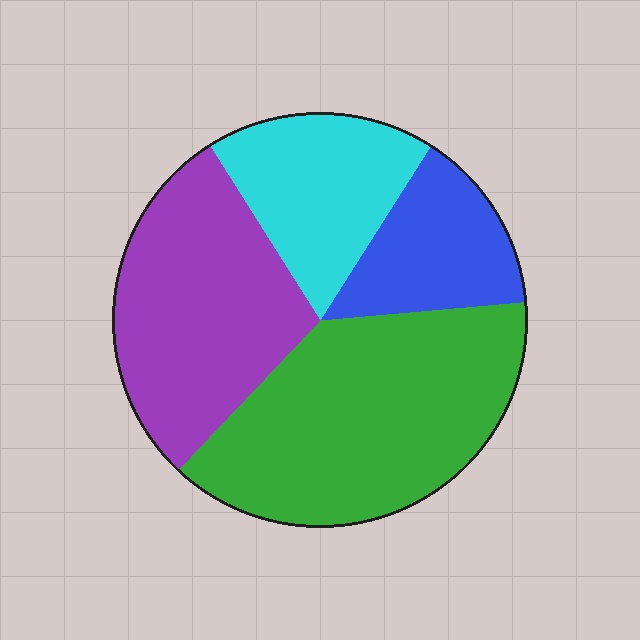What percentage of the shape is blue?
Blue takes up about one eighth (1/8) of the shape.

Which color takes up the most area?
Green, at roughly 40%.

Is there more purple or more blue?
Purple.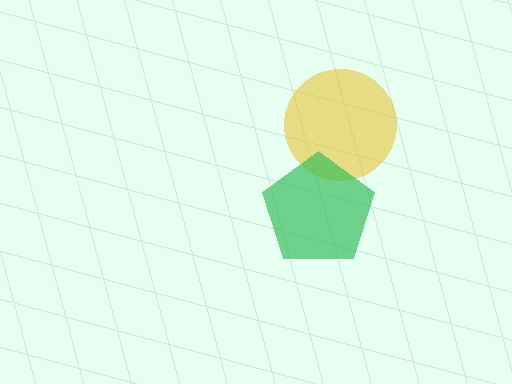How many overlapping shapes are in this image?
There are 2 overlapping shapes in the image.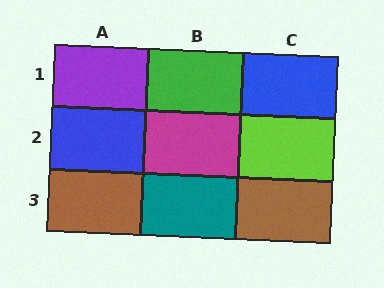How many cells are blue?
2 cells are blue.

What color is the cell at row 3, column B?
Teal.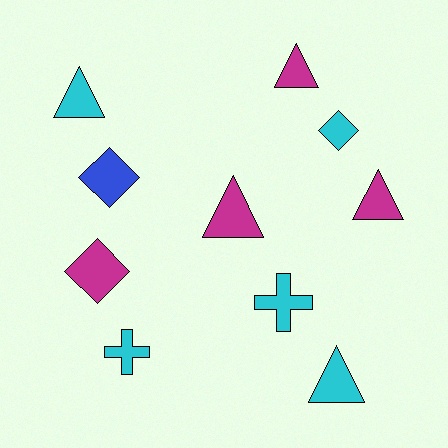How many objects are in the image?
There are 10 objects.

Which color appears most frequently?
Cyan, with 5 objects.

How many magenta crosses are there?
There are no magenta crosses.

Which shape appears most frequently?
Triangle, with 5 objects.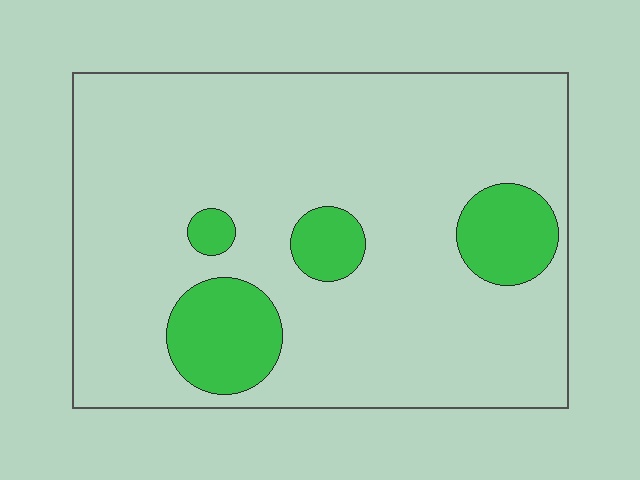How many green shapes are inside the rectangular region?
4.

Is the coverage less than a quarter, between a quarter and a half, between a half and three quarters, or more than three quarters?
Less than a quarter.